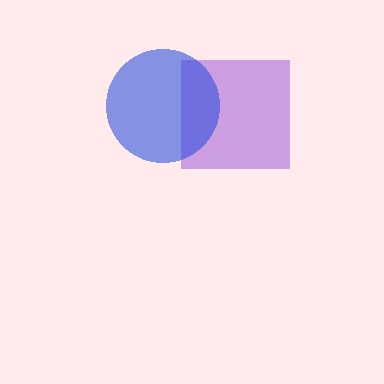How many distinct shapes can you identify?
There are 2 distinct shapes: a purple square, a blue circle.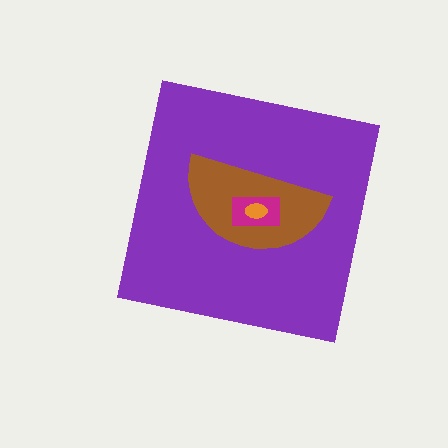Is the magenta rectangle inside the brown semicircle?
Yes.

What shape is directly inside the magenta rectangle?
The orange ellipse.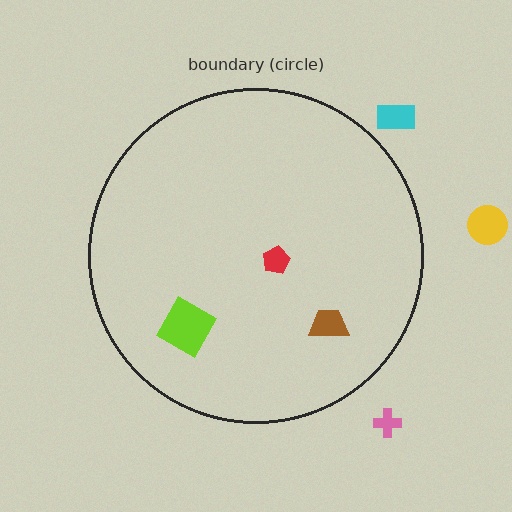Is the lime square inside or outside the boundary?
Inside.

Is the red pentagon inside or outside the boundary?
Inside.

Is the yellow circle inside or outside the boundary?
Outside.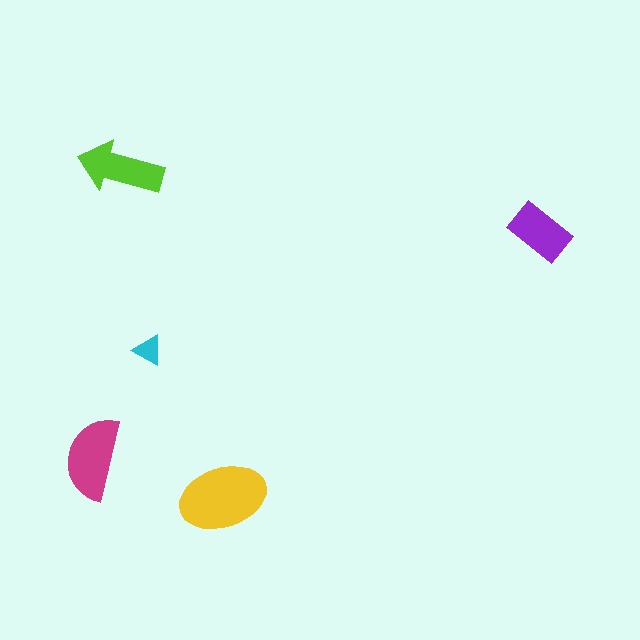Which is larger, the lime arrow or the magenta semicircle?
The magenta semicircle.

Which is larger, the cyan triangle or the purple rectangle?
The purple rectangle.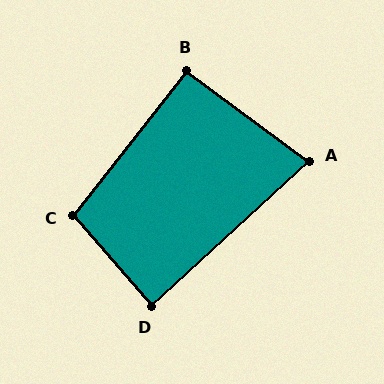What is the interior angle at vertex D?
Approximately 88 degrees (approximately right).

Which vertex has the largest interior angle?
C, at approximately 101 degrees.